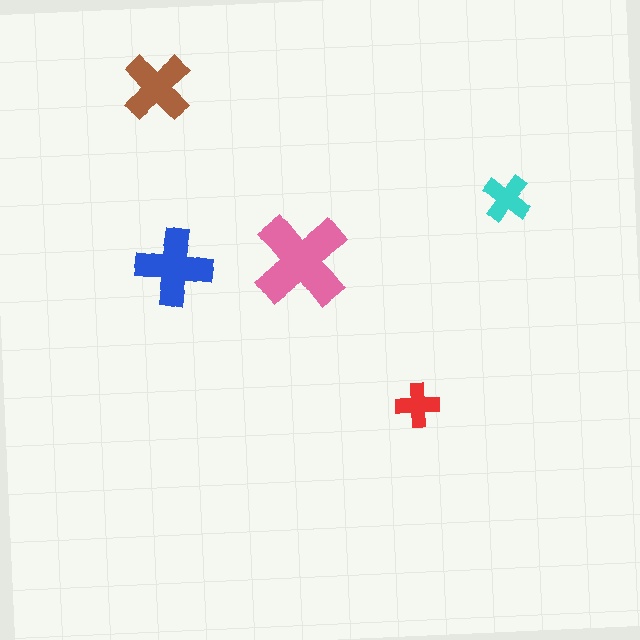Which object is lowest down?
The red cross is bottommost.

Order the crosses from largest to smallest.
the pink one, the blue one, the brown one, the cyan one, the red one.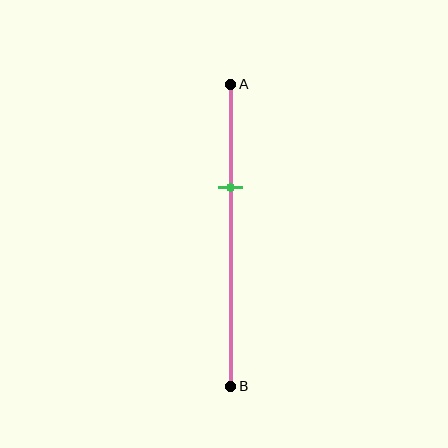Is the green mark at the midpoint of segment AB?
No, the mark is at about 35% from A, not at the 50% midpoint.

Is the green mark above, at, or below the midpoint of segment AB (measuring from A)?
The green mark is above the midpoint of segment AB.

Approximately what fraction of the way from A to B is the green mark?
The green mark is approximately 35% of the way from A to B.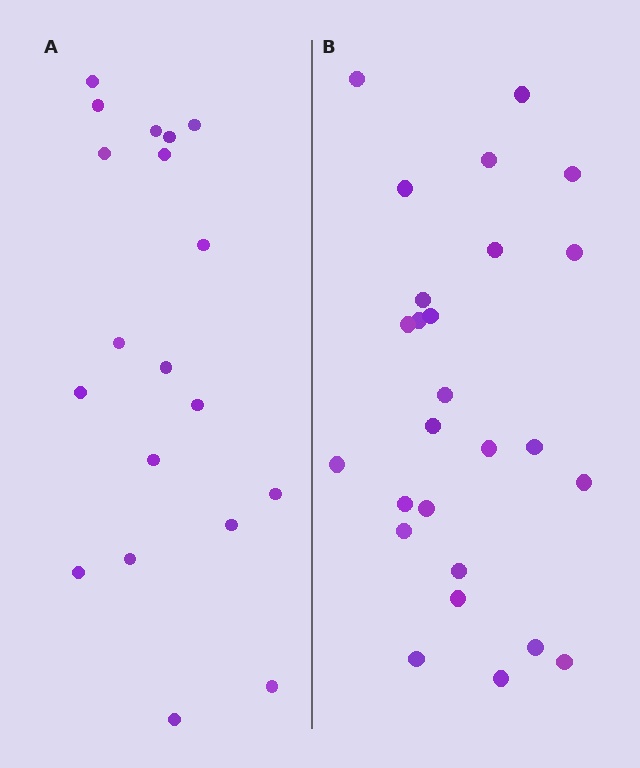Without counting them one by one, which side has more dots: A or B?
Region B (the right region) has more dots.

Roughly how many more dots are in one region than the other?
Region B has roughly 8 or so more dots than region A.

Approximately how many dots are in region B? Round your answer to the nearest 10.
About 30 dots. (The exact count is 26, which rounds to 30.)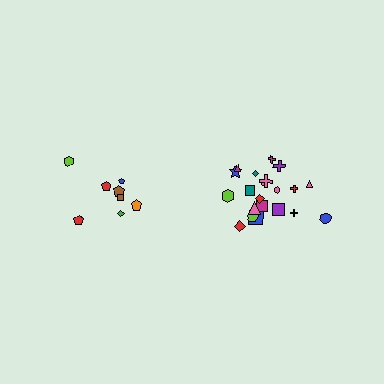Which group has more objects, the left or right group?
The right group.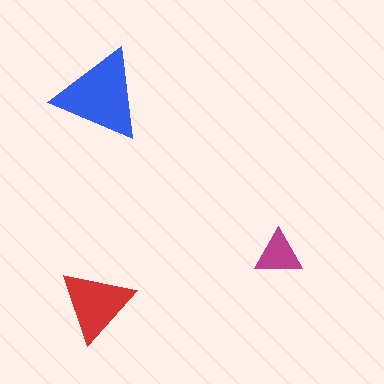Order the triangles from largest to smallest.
the blue one, the red one, the magenta one.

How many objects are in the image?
There are 3 objects in the image.